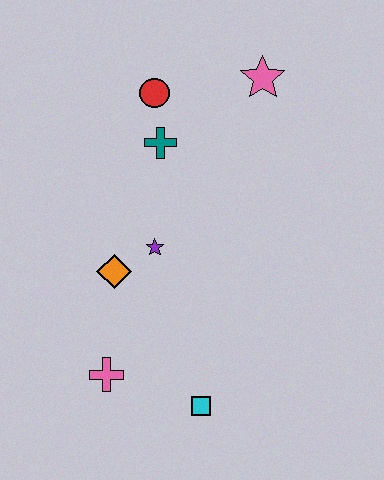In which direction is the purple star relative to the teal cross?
The purple star is below the teal cross.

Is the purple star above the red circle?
No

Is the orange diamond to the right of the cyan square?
No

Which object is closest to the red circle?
The teal cross is closest to the red circle.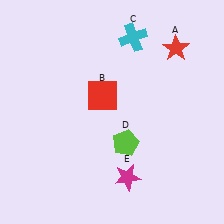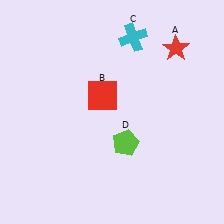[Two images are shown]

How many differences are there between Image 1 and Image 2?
There is 1 difference between the two images.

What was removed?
The magenta star (E) was removed in Image 2.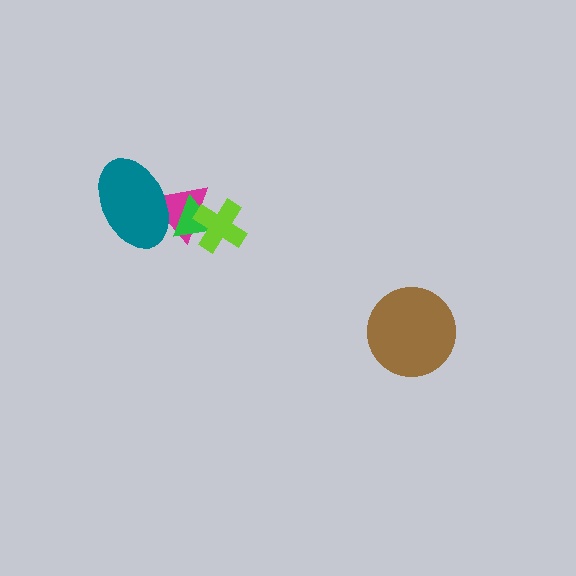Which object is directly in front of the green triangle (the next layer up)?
The teal ellipse is directly in front of the green triangle.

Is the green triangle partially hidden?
Yes, it is partially covered by another shape.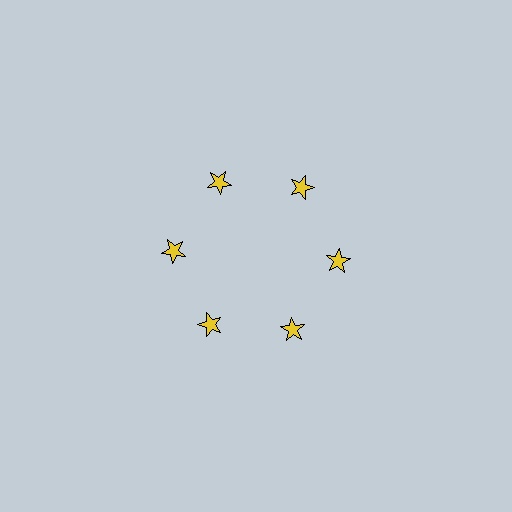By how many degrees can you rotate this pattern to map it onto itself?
The pattern maps onto itself every 60 degrees of rotation.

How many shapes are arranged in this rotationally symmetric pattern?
There are 6 shapes, arranged in 6 groups of 1.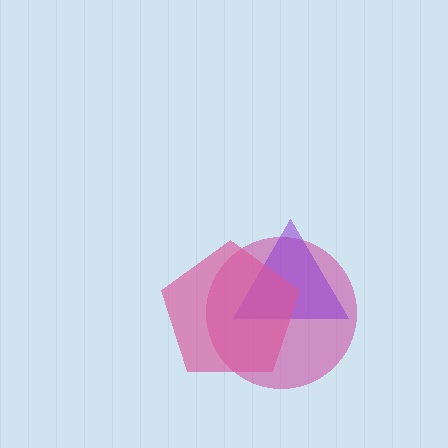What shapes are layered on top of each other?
The layered shapes are: a magenta circle, a purple triangle, a pink pentagon.